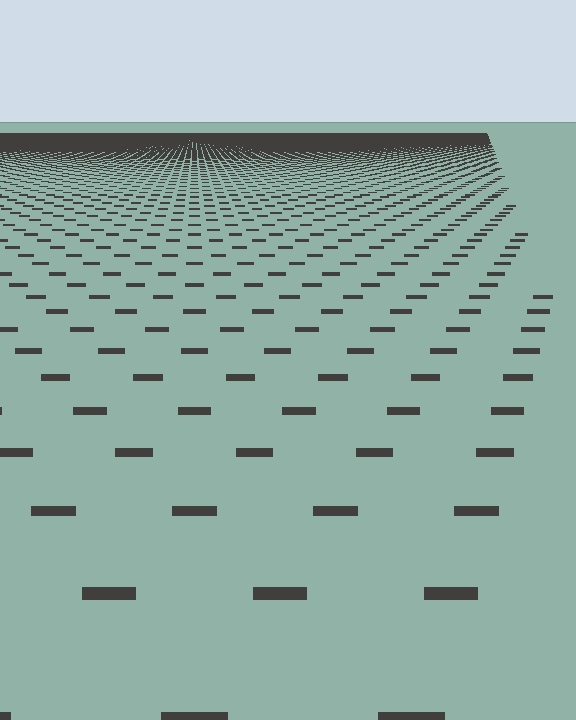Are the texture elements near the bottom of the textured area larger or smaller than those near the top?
Larger. Near the bottom, elements are closer to the viewer and appear at a bigger on-screen size.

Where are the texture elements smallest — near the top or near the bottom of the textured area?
Near the top.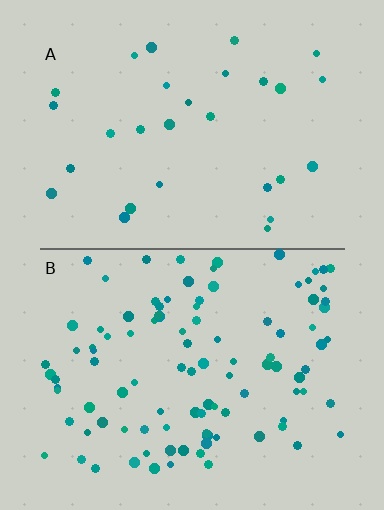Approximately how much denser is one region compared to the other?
Approximately 3.6× — region B over region A.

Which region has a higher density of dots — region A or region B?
B (the bottom).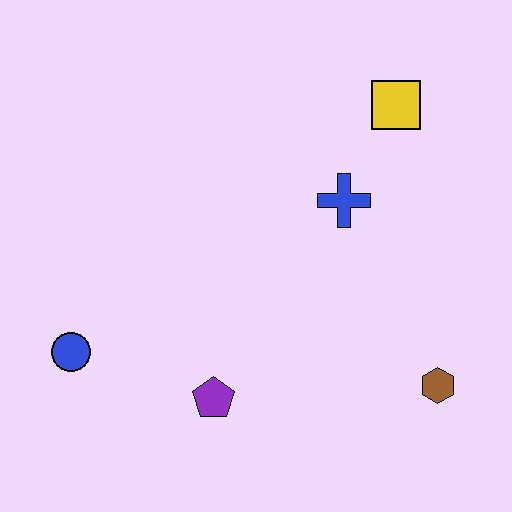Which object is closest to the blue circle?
The purple pentagon is closest to the blue circle.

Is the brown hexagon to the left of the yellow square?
No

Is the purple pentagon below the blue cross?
Yes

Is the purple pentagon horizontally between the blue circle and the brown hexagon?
Yes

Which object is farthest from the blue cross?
The blue circle is farthest from the blue cross.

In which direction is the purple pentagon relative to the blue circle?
The purple pentagon is to the right of the blue circle.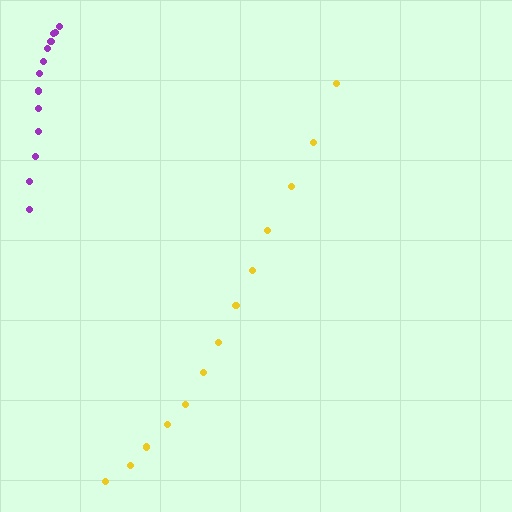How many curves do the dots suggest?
There are 2 distinct paths.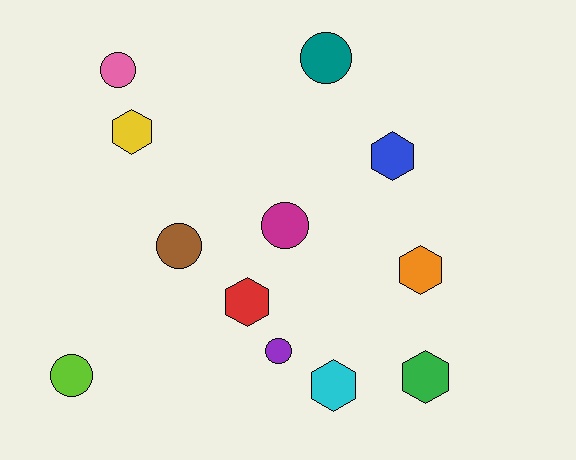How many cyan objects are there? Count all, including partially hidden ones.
There is 1 cyan object.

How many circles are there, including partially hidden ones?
There are 6 circles.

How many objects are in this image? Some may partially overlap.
There are 12 objects.